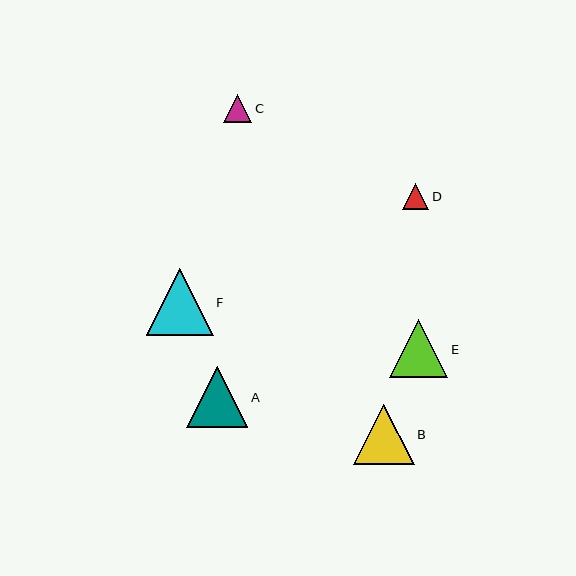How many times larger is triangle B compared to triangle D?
Triangle B is approximately 2.3 times the size of triangle D.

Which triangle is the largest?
Triangle F is the largest with a size of approximately 67 pixels.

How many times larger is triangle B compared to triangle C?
Triangle B is approximately 2.1 times the size of triangle C.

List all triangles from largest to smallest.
From largest to smallest: F, A, B, E, C, D.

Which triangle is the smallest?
Triangle D is the smallest with a size of approximately 26 pixels.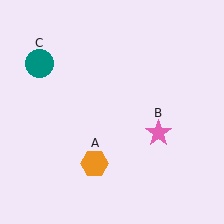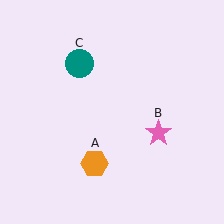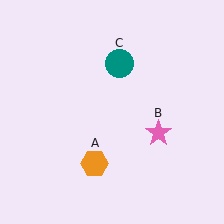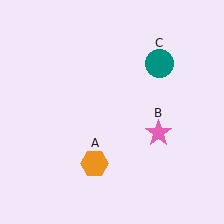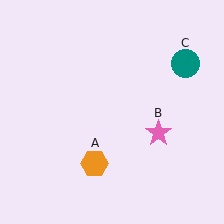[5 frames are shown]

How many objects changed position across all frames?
1 object changed position: teal circle (object C).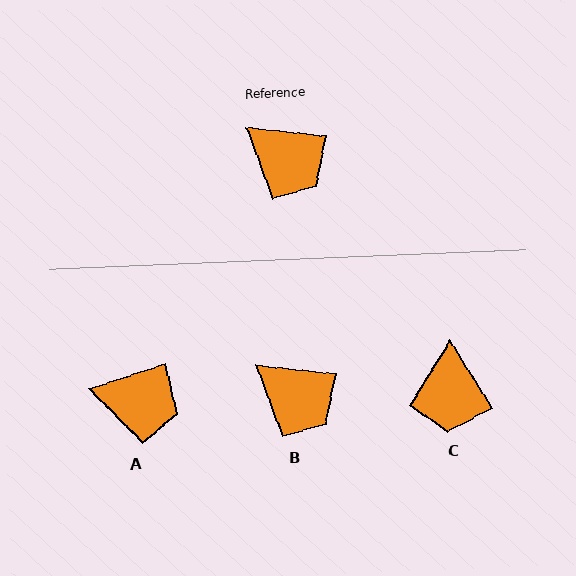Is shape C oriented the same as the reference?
No, it is off by about 52 degrees.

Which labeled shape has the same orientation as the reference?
B.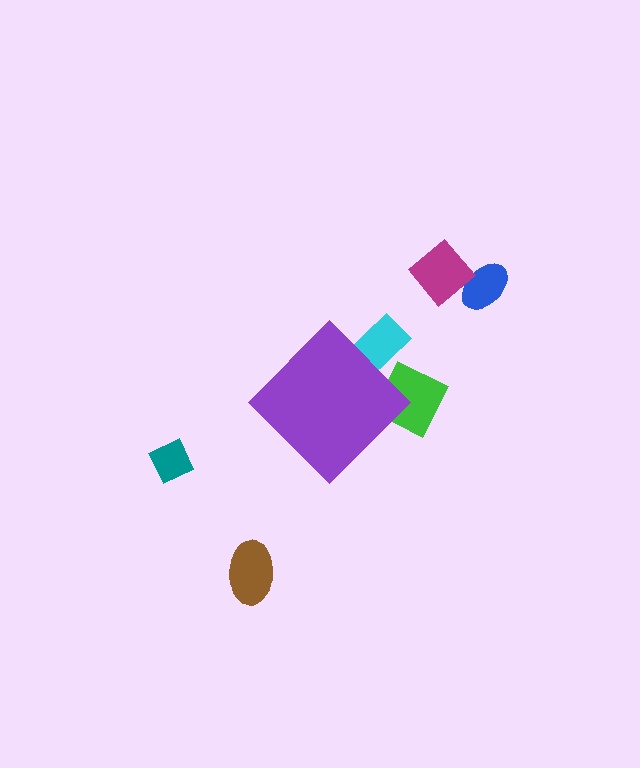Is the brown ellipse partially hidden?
No, the brown ellipse is fully visible.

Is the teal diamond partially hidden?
No, the teal diamond is fully visible.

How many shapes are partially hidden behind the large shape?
2 shapes are partially hidden.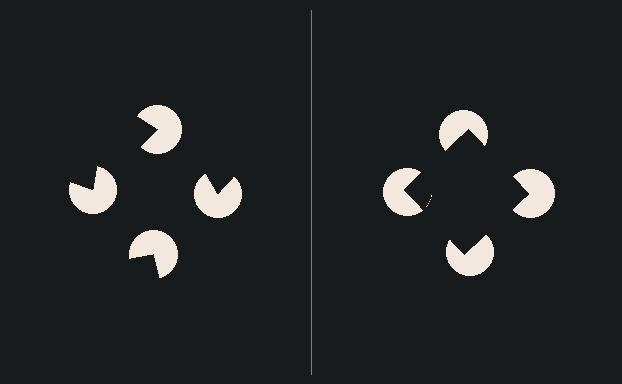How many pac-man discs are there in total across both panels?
8 — 4 on each side.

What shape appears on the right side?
An illusory square.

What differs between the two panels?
The pac-man discs are positioned identically on both sides; only the wedge orientations differ. On the right they align to a square; on the left they are misaligned.